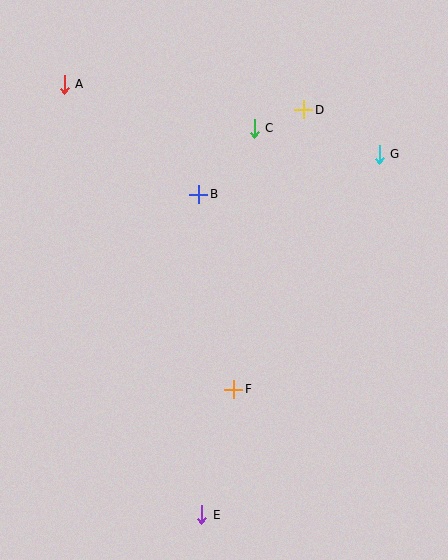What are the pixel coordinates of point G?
Point G is at (379, 154).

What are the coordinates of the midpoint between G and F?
The midpoint between G and F is at (306, 272).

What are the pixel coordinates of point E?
Point E is at (202, 515).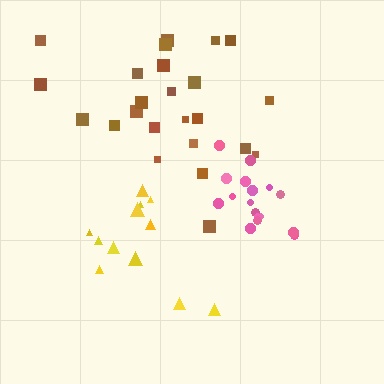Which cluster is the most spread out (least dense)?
Brown.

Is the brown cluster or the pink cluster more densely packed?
Pink.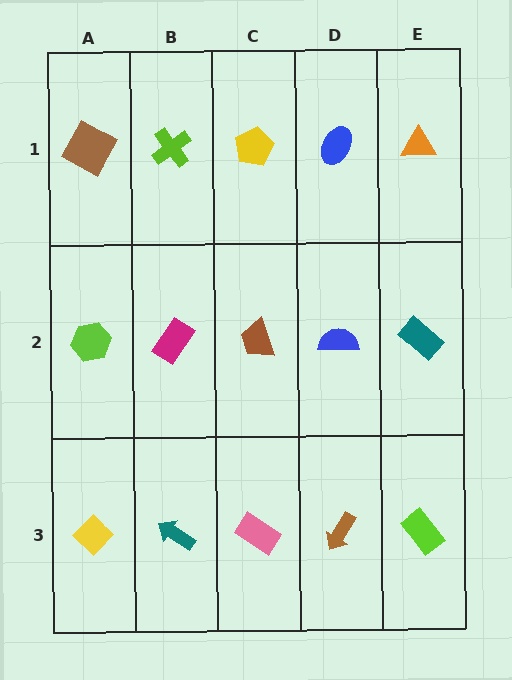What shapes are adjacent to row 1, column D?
A blue semicircle (row 2, column D), a yellow pentagon (row 1, column C), an orange triangle (row 1, column E).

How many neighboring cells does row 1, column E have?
2.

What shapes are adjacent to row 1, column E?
A teal rectangle (row 2, column E), a blue ellipse (row 1, column D).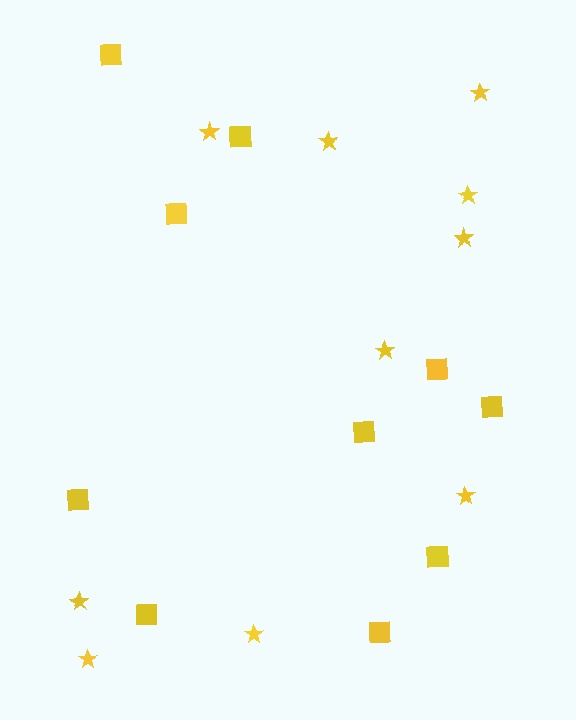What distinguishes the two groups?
There are 2 groups: one group of squares (10) and one group of stars (10).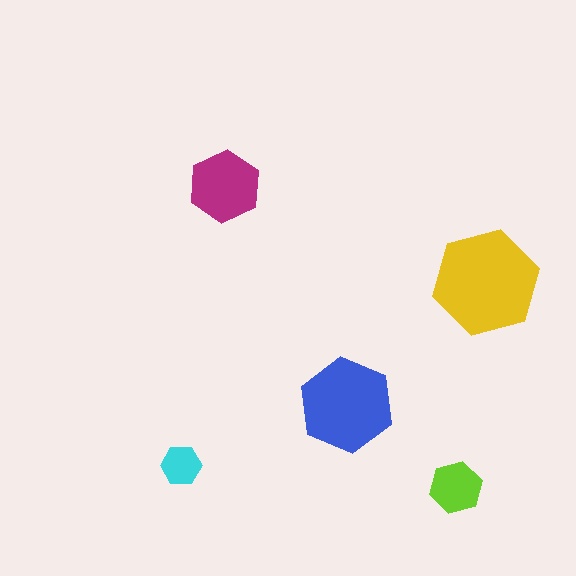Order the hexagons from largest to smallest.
the yellow one, the blue one, the magenta one, the lime one, the cyan one.